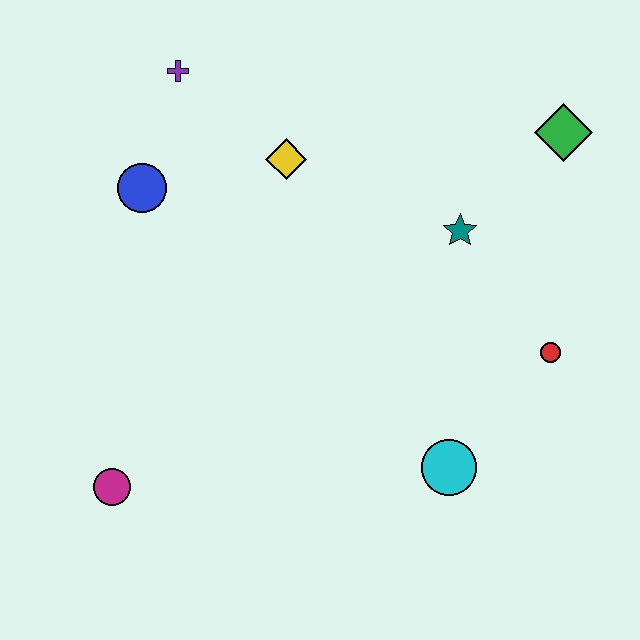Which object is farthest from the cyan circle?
The purple cross is farthest from the cyan circle.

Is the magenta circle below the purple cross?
Yes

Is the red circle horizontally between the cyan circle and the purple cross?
No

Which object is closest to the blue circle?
The purple cross is closest to the blue circle.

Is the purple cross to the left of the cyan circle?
Yes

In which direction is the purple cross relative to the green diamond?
The purple cross is to the left of the green diamond.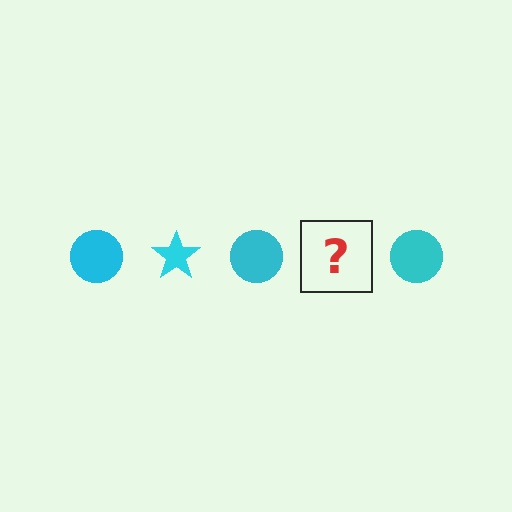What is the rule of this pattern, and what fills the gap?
The rule is that the pattern cycles through circle, star shapes in cyan. The gap should be filled with a cyan star.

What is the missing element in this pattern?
The missing element is a cyan star.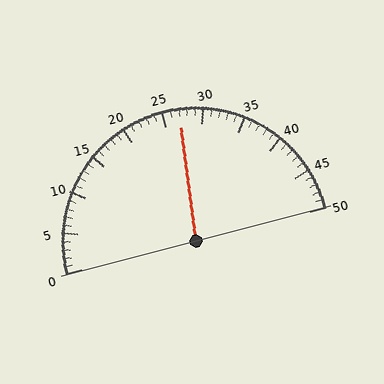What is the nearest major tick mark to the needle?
The nearest major tick mark is 25.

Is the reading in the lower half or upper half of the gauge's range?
The reading is in the upper half of the range (0 to 50).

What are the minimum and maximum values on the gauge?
The gauge ranges from 0 to 50.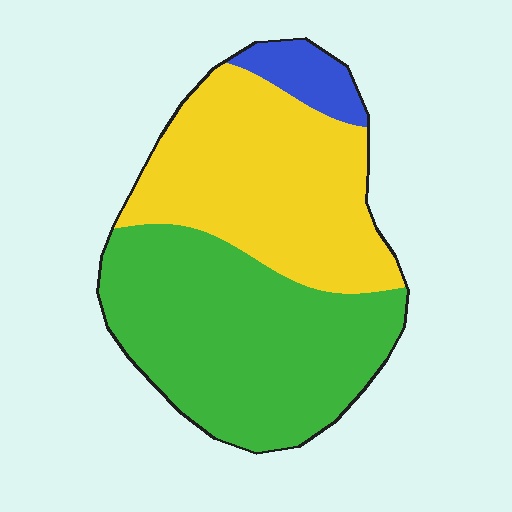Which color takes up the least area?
Blue, at roughly 5%.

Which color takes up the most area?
Green, at roughly 50%.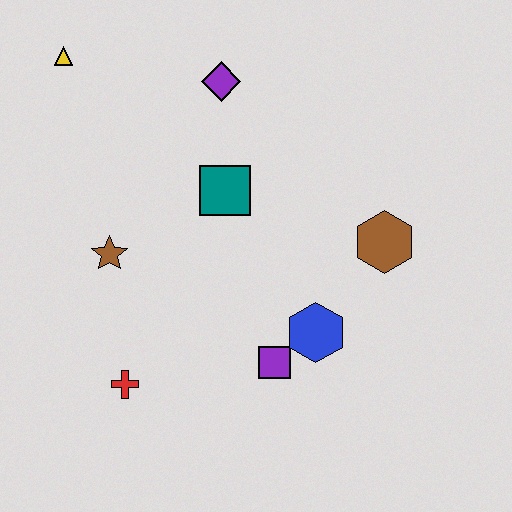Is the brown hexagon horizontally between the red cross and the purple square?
No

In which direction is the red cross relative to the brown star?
The red cross is below the brown star.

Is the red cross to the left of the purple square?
Yes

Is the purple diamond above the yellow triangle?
No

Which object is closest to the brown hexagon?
The blue hexagon is closest to the brown hexagon.